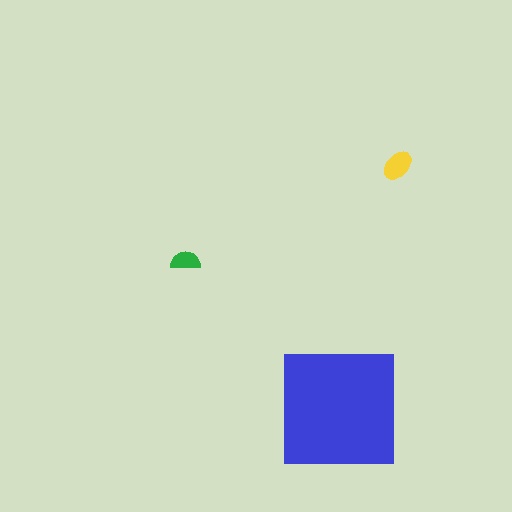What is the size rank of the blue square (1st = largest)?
1st.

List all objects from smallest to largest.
The green semicircle, the yellow ellipse, the blue square.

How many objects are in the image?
There are 3 objects in the image.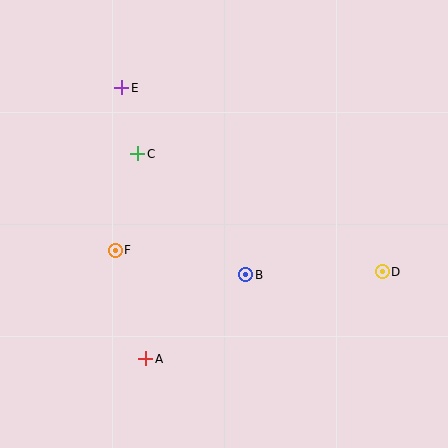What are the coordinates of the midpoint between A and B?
The midpoint between A and B is at (196, 317).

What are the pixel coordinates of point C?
Point C is at (138, 154).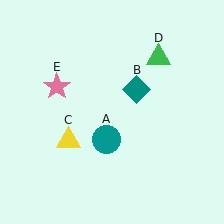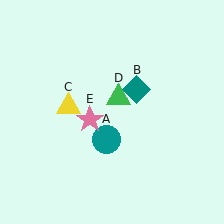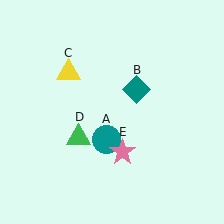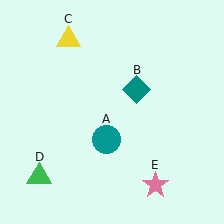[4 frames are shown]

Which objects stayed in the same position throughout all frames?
Teal circle (object A) and teal diamond (object B) remained stationary.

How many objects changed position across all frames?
3 objects changed position: yellow triangle (object C), green triangle (object D), pink star (object E).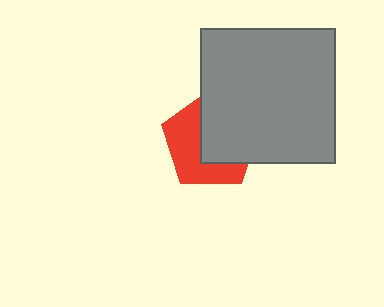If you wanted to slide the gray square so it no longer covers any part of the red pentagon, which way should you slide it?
Slide it toward the upper-right — that is the most direct way to separate the two shapes.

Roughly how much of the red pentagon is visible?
About half of it is visible (roughly 48%).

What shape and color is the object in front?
The object in front is a gray square.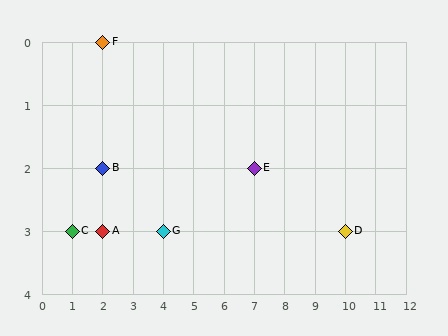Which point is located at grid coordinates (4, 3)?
Point G is at (4, 3).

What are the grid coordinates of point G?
Point G is at grid coordinates (4, 3).